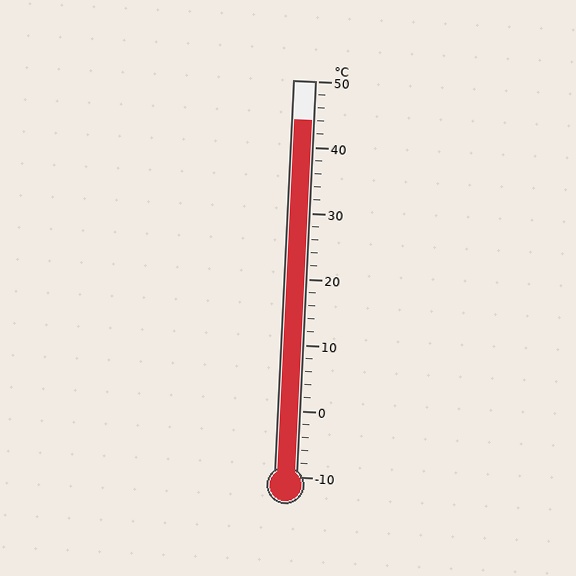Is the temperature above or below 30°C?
The temperature is above 30°C.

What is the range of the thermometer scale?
The thermometer scale ranges from -10°C to 50°C.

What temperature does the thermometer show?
The thermometer shows approximately 44°C.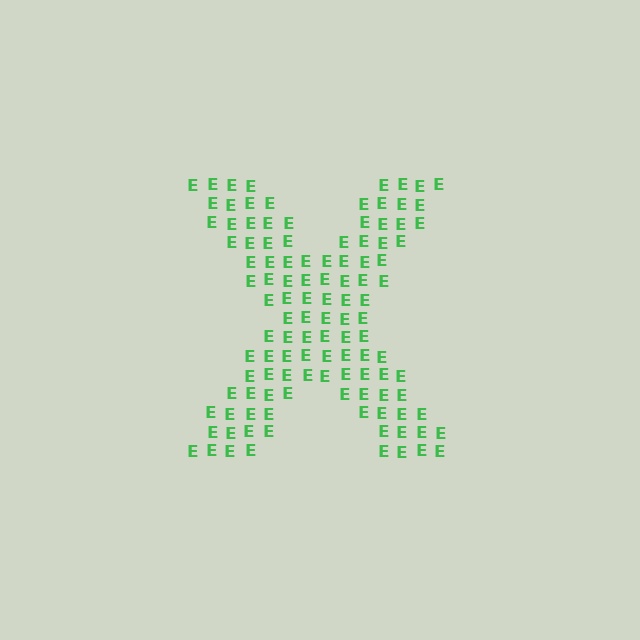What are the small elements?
The small elements are letter E's.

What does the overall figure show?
The overall figure shows the letter X.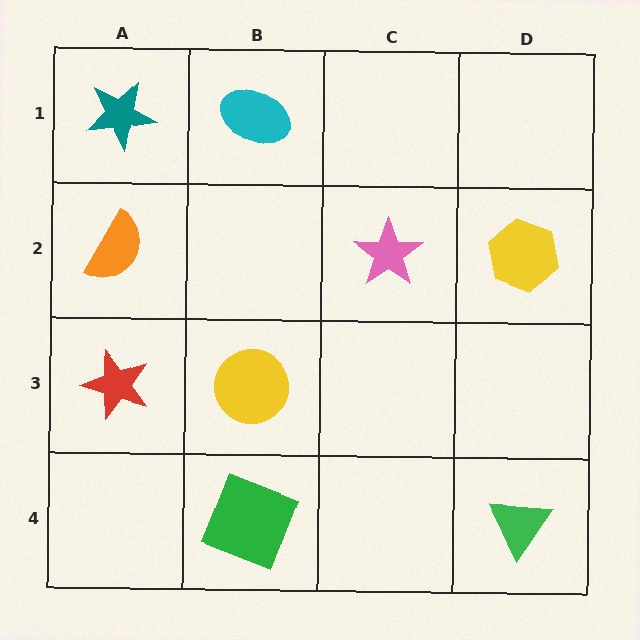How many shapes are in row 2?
3 shapes.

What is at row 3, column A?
A red star.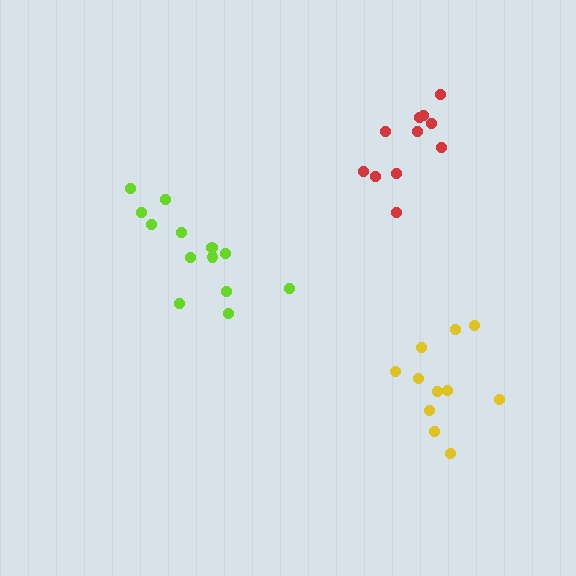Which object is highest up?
The red cluster is topmost.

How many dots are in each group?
Group 1: 11 dots, Group 2: 13 dots, Group 3: 11 dots (35 total).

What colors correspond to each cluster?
The clusters are colored: yellow, lime, red.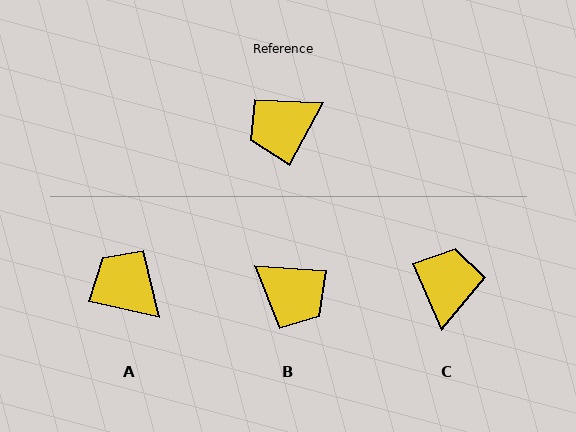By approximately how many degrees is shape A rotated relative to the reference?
Approximately 74 degrees clockwise.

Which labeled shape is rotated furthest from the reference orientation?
C, about 128 degrees away.